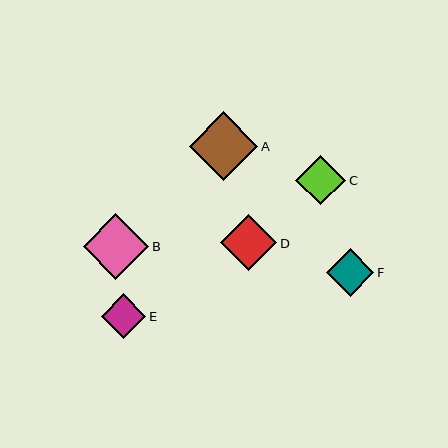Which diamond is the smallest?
Diamond E is the smallest with a size of approximately 44 pixels.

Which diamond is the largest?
Diamond A is the largest with a size of approximately 69 pixels.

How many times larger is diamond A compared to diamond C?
Diamond A is approximately 1.4 times the size of diamond C.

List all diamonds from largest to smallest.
From largest to smallest: A, B, D, C, F, E.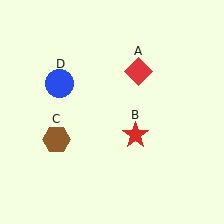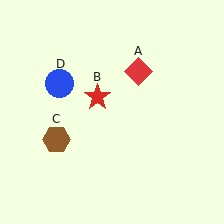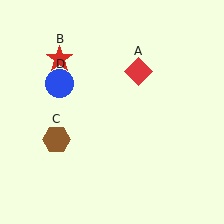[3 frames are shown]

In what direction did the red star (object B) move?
The red star (object B) moved up and to the left.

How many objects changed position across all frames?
1 object changed position: red star (object B).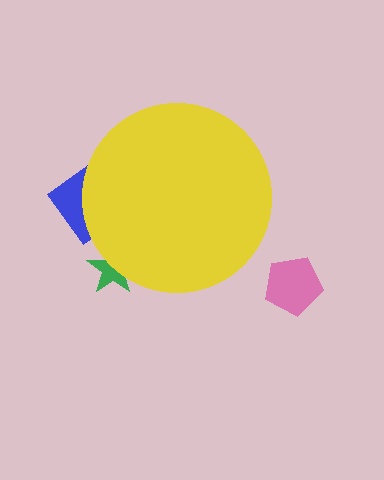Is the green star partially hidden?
Yes, the green star is partially hidden behind the yellow circle.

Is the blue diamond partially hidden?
Yes, the blue diamond is partially hidden behind the yellow circle.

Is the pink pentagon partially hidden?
No, the pink pentagon is fully visible.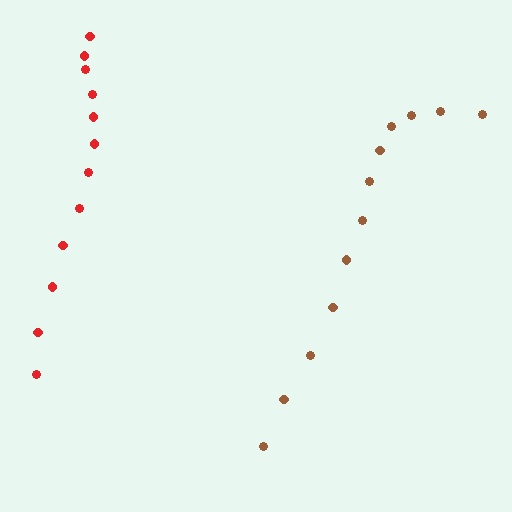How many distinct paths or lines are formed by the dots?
There are 2 distinct paths.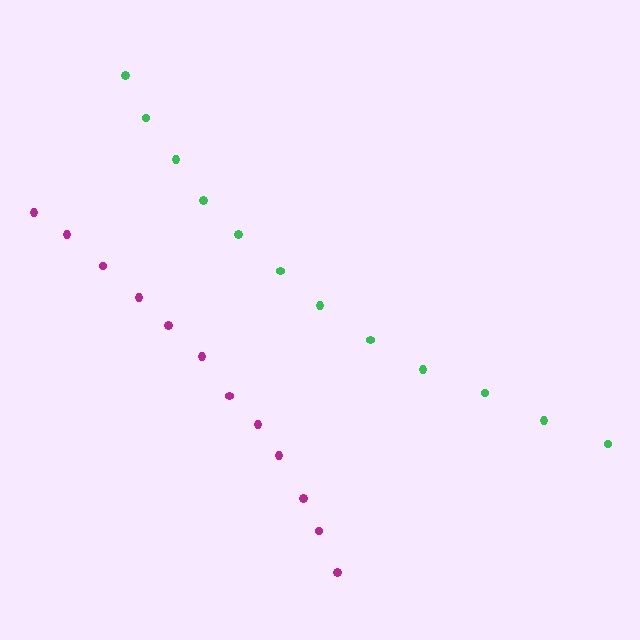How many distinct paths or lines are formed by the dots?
There are 2 distinct paths.